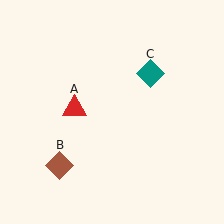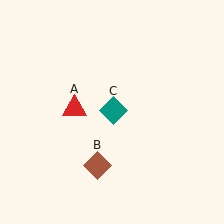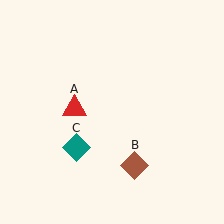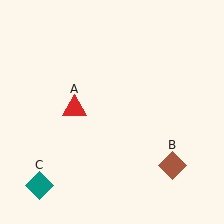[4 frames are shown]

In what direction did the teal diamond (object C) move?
The teal diamond (object C) moved down and to the left.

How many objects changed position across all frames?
2 objects changed position: brown diamond (object B), teal diamond (object C).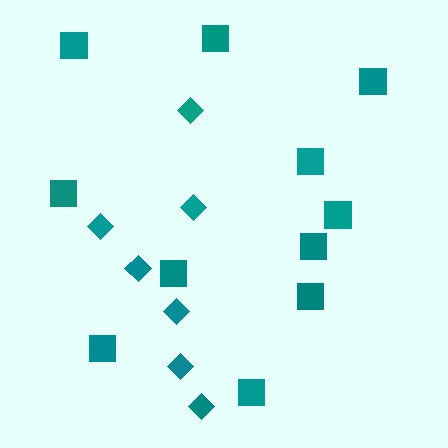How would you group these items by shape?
There are 2 groups: one group of squares (11) and one group of diamonds (7).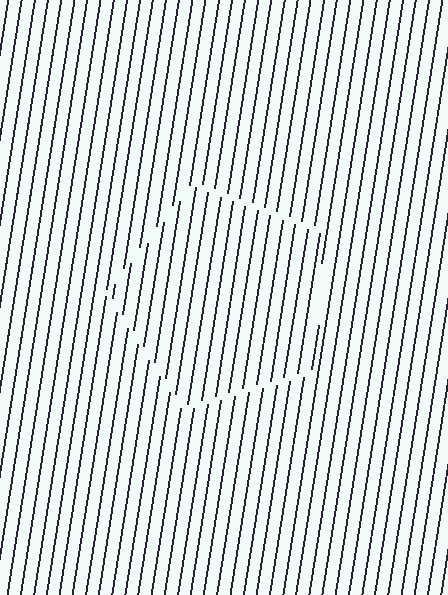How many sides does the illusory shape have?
5 sides — the line-ends trace a pentagon.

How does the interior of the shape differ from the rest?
The interior of the shape contains the same grating, shifted by half a period — the contour is defined by the phase discontinuity where line-ends from the inner and outer gratings abut.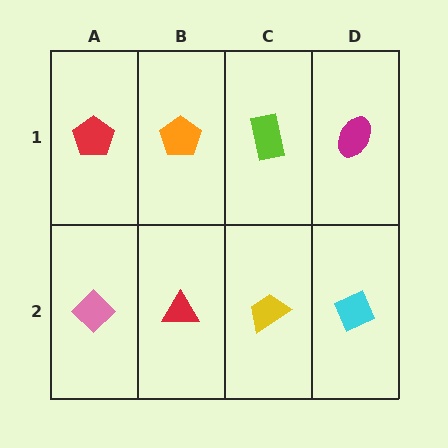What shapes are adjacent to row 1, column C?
A yellow trapezoid (row 2, column C), an orange pentagon (row 1, column B), a magenta ellipse (row 1, column D).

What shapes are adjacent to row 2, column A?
A red pentagon (row 1, column A), a red triangle (row 2, column B).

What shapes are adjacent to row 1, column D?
A cyan diamond (row 2, column D), a lime rectangle (row 1, column C).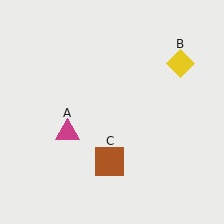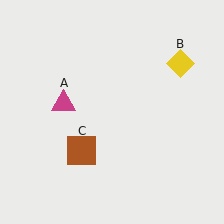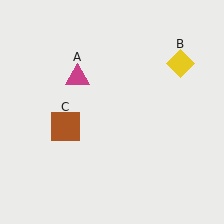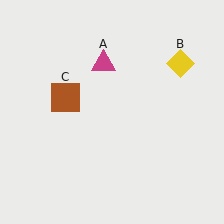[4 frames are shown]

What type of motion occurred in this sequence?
The magenta triangle (object A), brown square (object C) rotated clockwise around the center of the scene.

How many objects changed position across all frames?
2 objects changed position: magenta triangle (object A), brown square (object C).